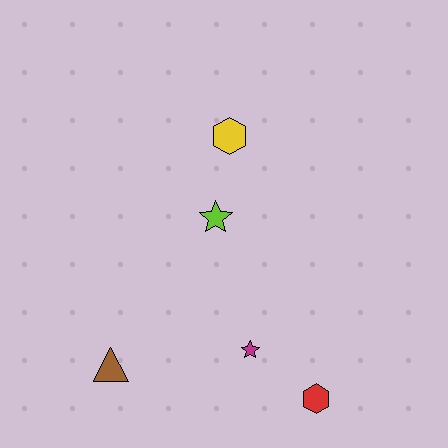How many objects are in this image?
There are 5 objects.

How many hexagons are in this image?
There are 2 hexagons.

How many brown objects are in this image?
There is 1 brown object.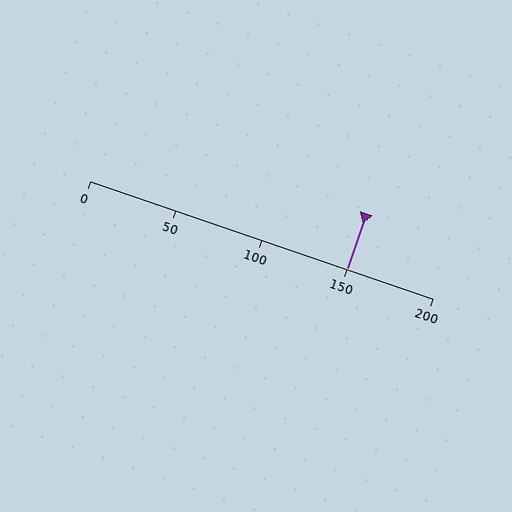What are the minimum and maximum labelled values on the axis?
The axis runs from 0 to 200.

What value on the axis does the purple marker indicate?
The marker indicates approximately 150.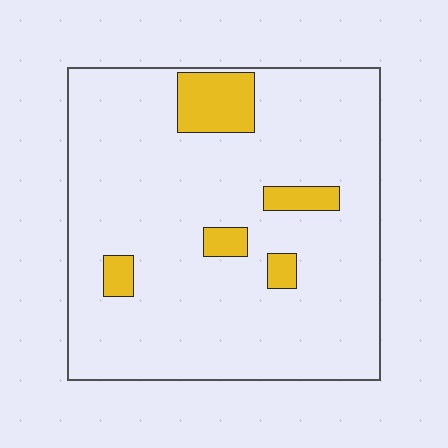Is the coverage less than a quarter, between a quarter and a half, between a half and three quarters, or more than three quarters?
Less than a quarter.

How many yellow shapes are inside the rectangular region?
5.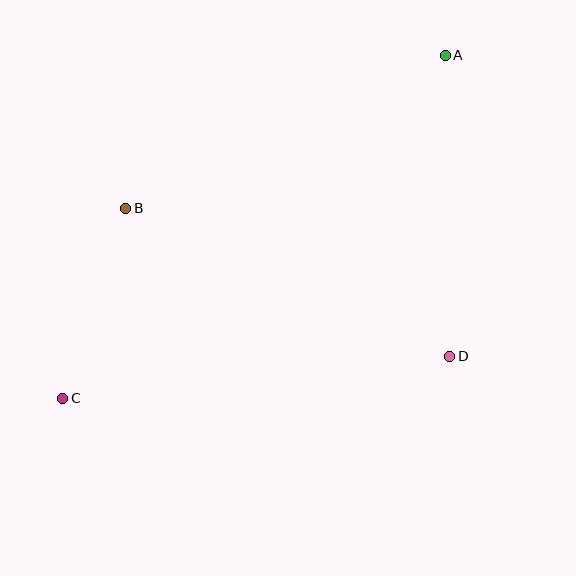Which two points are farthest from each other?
Points A and C are farthest from each other.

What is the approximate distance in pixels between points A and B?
The distance between A and B is approximately 354 pixels.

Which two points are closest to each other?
Points B and C are closest to each other.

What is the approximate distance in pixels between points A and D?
The distance between A and D is approximately 301 pixels.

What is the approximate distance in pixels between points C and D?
The distance between C and D is approximately 389 pixels.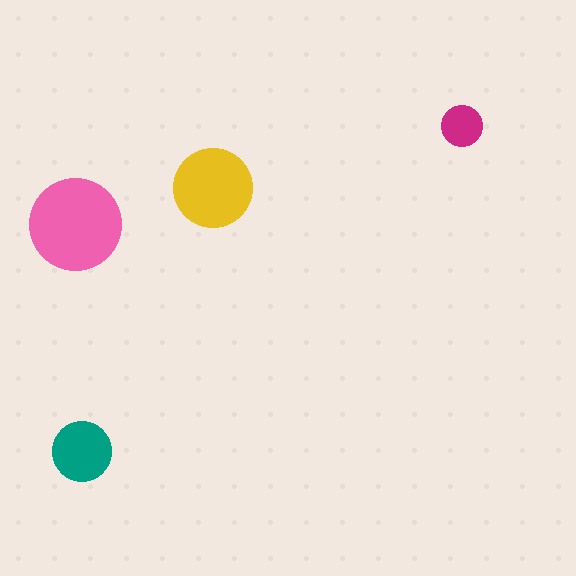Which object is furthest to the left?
The pink circle is leftmost.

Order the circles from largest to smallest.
the pink one, the yellow one, the teal one, the magenta one.